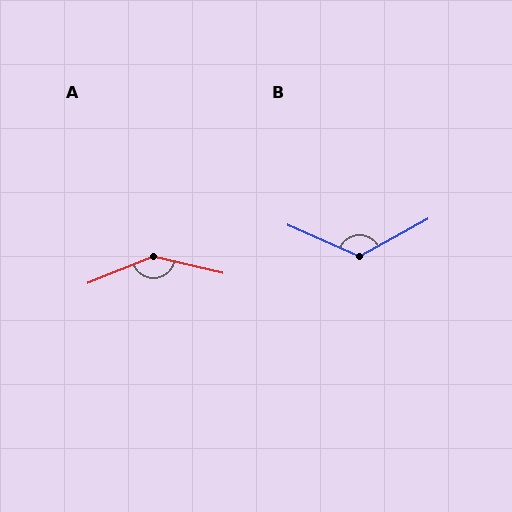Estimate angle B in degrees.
Approximately 127 degrees.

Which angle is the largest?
A, at approximately 145 degrees.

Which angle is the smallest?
B, at approximately 127 degrees.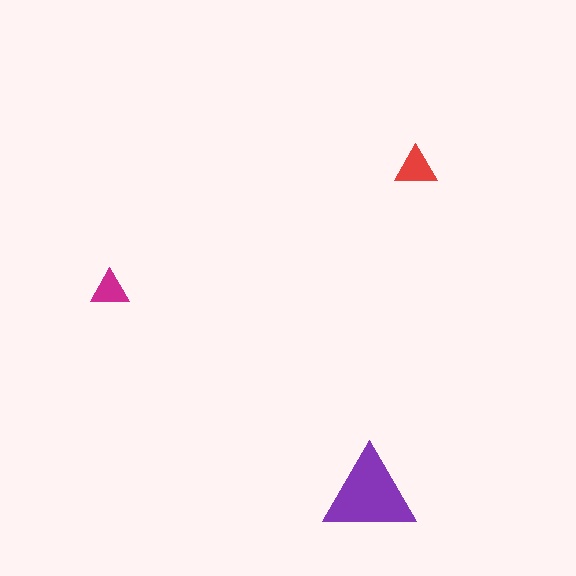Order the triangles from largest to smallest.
the purple one, the red one, the magenta one.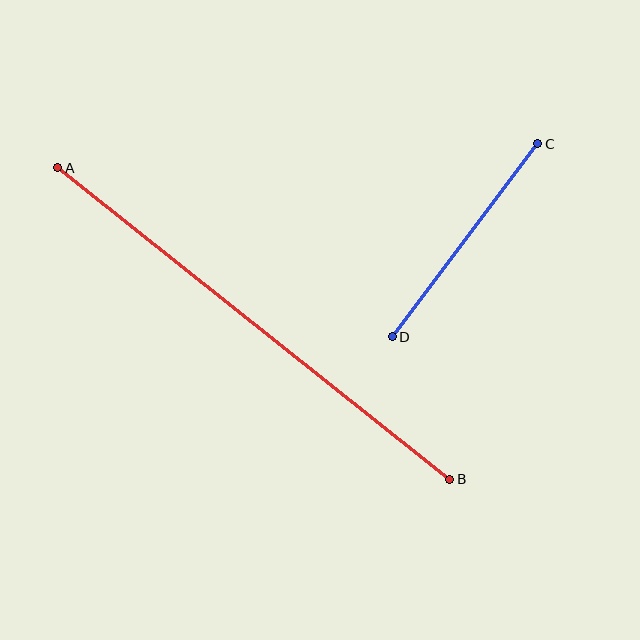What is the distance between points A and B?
The distance is approximately 501 pixels.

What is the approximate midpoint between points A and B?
The midpoint is at approximately (254, 324) pixels.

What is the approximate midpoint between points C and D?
The midpoint is at approximately (465, 240) pixels.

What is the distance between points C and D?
The distance is approximately 242 pixels.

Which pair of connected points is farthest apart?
Points A and B are farthest apart.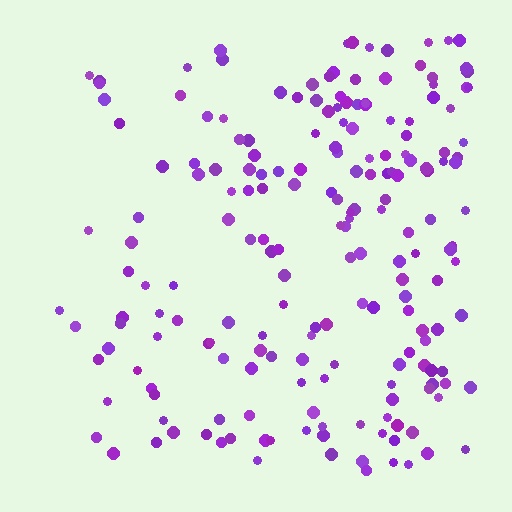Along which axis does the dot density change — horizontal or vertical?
Horizontal.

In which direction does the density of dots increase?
From left to right, with the right side densest.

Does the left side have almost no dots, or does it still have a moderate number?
Still a moderate number, just noticeably fewer than the right.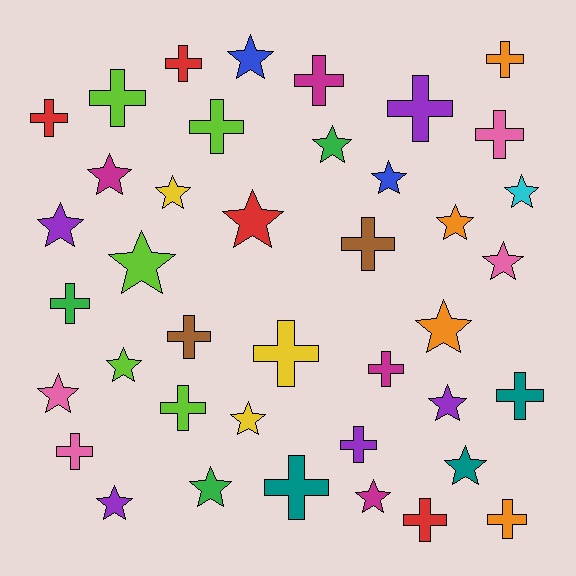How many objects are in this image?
There are 40 objects.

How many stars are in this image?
There are 20 stars.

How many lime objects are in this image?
There are 5 lime objects.